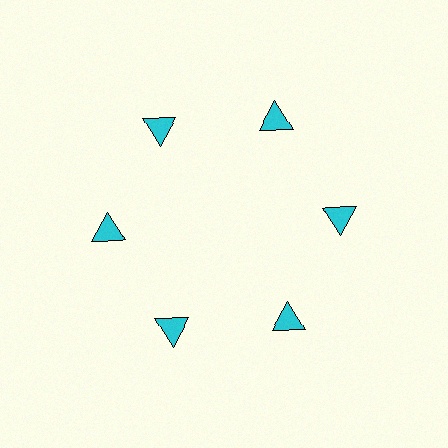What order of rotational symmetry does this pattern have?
This pattern has 6-fold rotational symmetry.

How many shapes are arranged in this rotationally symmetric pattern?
There are 6 shapes, arranged in 6 groups of 1.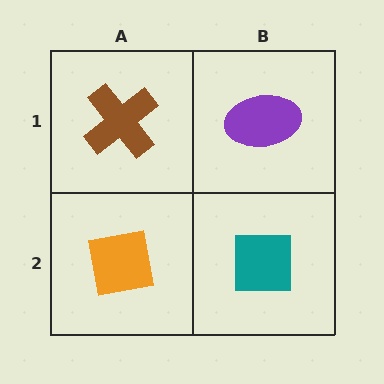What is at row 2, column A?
An orange square.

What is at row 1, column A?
A brown cross.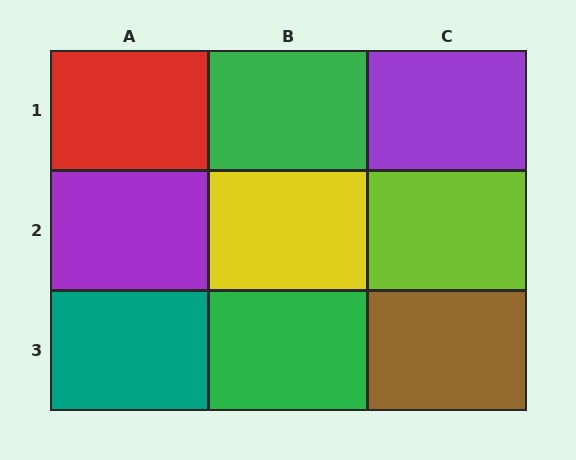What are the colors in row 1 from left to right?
Red, green, purple.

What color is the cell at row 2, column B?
Yellow.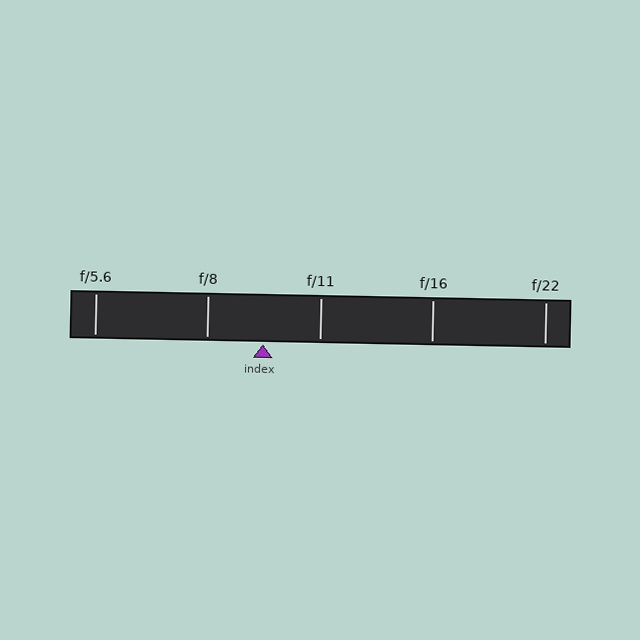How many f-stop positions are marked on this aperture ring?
There are 5 f-stop positions marked.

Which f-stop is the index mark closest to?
The index mark is closest to f/8.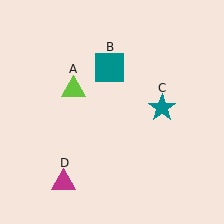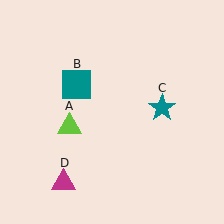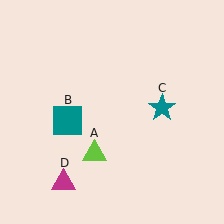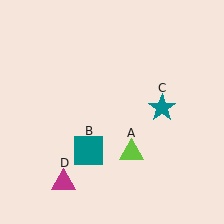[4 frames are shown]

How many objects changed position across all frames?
2 objects changed position: lime triangle (object A), teal square (object B).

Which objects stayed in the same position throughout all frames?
Teal star (object C) and magenta triangle (object D) remained stationary.